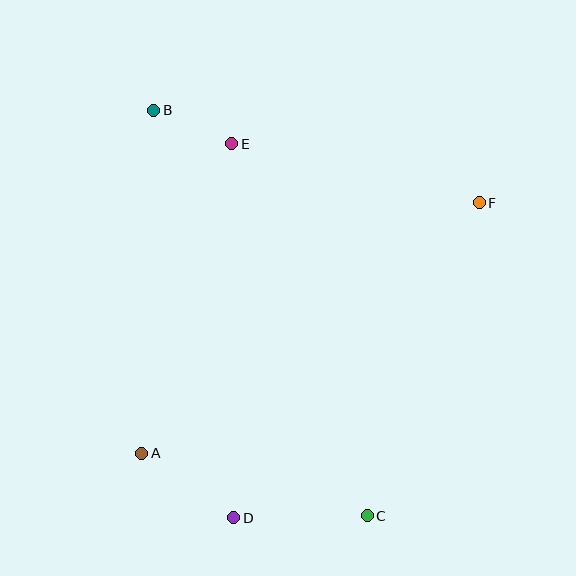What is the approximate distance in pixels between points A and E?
The distance between A and E is approximately 322 pixels.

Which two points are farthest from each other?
Points B and C are farthest from each other.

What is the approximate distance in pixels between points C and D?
The distance between C and D is approximately 133 pixels.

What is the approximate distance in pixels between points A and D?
The distance between A and D is approximately 113 pixels.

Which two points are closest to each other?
Points B and E are closest to each other.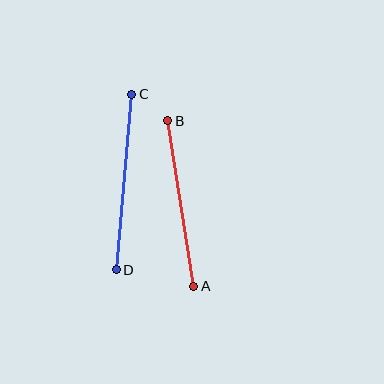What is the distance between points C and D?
The distance is approximately 177 pixels.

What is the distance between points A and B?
The distance is approximately 168 pixels.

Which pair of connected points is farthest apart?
Points C and D are farthest apart.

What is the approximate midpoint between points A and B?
The midpoint is at approximately (181, 203) pixels.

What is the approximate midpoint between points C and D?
The midpoint is at approximately (124, 182) pixels.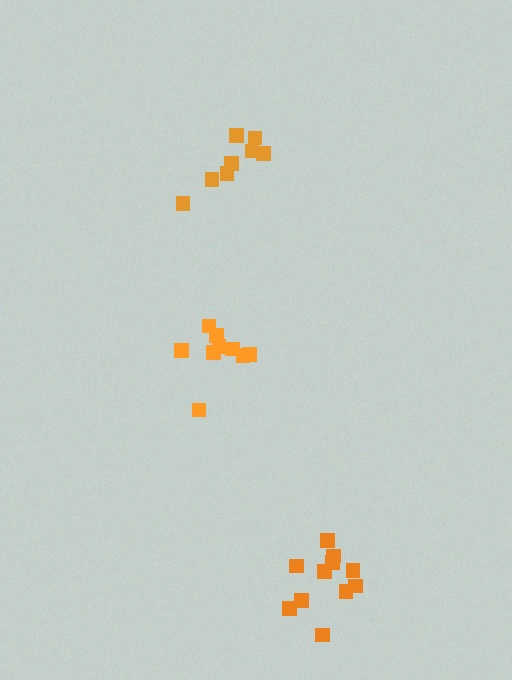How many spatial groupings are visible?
There are 3 spatial groupings.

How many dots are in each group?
Group 1: 9 dots, Group 2: 11 dots, Group 3: 8 dots (28 total).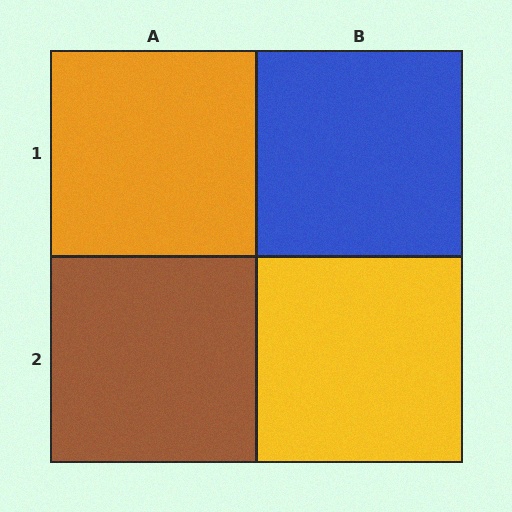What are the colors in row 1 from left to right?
Orange, blue.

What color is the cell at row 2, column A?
Brown.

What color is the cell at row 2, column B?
Yellow.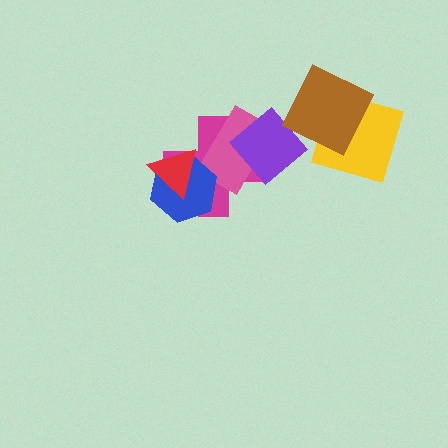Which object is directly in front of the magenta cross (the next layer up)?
The pink rectangle is directly in front of the magenta cross.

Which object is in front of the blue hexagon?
The red triangle is in front of the blue hexagon.